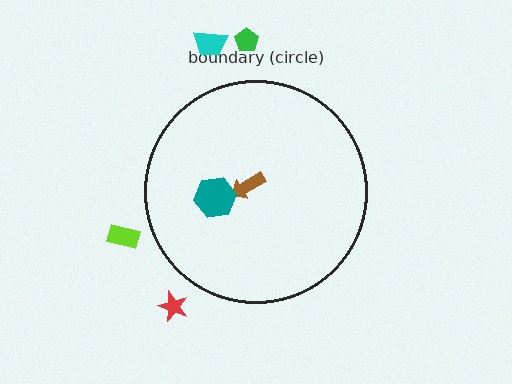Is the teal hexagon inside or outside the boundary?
Inside.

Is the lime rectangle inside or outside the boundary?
Outside.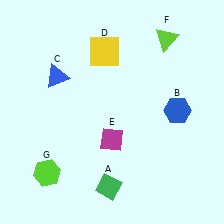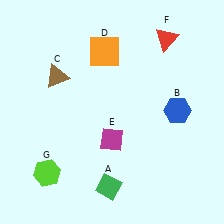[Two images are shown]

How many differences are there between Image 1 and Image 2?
There are 3 differences between the two images.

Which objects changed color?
C changed from blue to brown. D changed from yellow to orange. F changed from lime to red.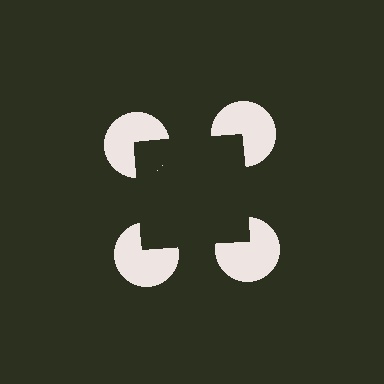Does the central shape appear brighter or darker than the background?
It typically appears slightly darker than the background, even though no actual brightness change is drawn.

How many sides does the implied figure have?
4 sides.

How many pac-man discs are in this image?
There are 4 — one at each vertex of the illusory square.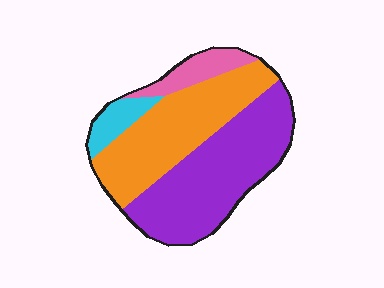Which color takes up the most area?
Purple, at roughly 45%.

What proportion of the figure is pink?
Pink covers 9% of the figure.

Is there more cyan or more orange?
Orange.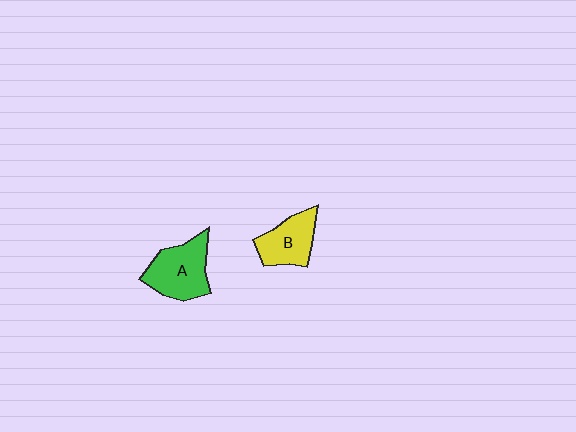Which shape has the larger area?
Shape A (green).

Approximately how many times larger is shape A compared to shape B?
Approximately 1.3 times.